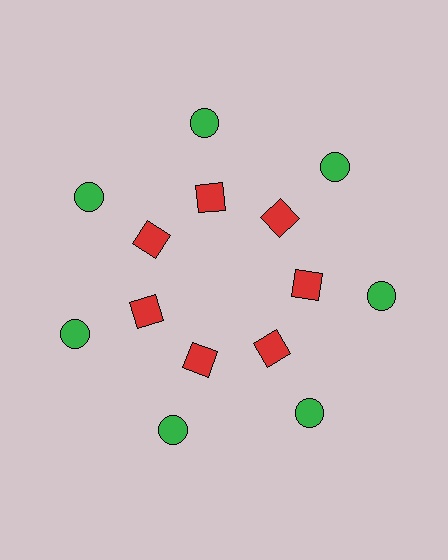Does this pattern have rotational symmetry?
Yes, this pattern has 7-fold rotational symmetry. It looks the same after rotating 51 degrees around the center.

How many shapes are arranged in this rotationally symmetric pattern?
There are 14 shapes, arranged in 7 groups of 2.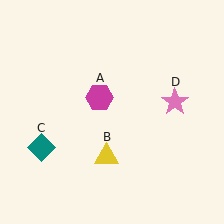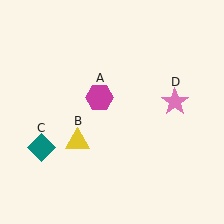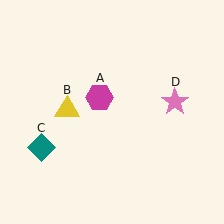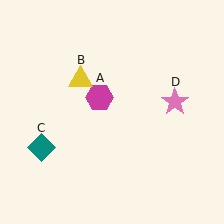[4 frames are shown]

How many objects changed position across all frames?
1 object changed position: yellow triangle (object B).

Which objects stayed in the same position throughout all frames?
Magenta hexagon (object A) and teal diamond (object C) and pink star (object D) remained stationary.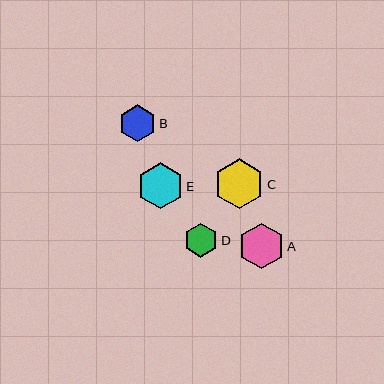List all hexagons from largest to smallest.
From largest to smallest: C, E, A, B, D.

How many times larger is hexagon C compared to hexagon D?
Hexagon C is approximately 1.5 times the size of hexagon D.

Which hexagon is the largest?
Hexagon C is the largest with a size of approximately 50 pixels.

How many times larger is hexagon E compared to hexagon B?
Hexagon E is approximately 1.3 times the size of hexagon B.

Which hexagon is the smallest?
Hexagon D is the smallest with a size of approximately 34 pixels.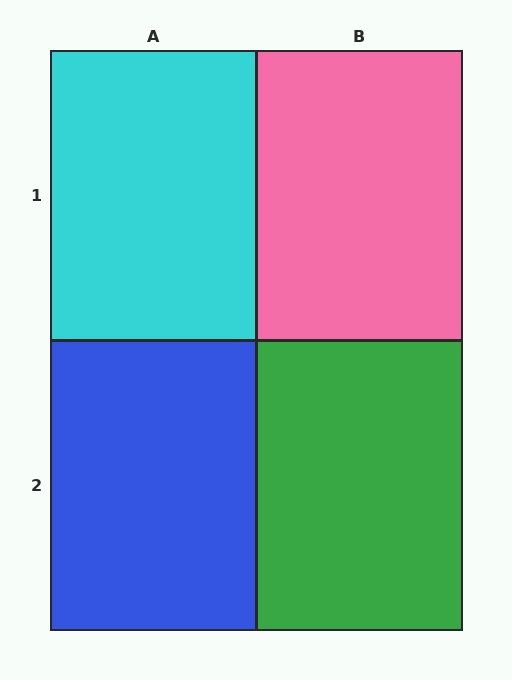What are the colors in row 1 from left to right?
Cyan, pink.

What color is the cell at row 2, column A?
Blue.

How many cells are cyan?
1 cell is cyan.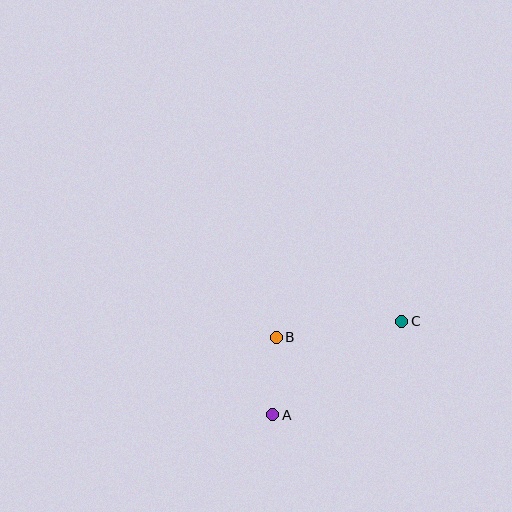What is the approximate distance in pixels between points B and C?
The distance between B and C is approximately 126 pixels.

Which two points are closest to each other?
Points A and B are closest to each other.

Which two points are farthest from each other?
Points A and C are farthest from each other.